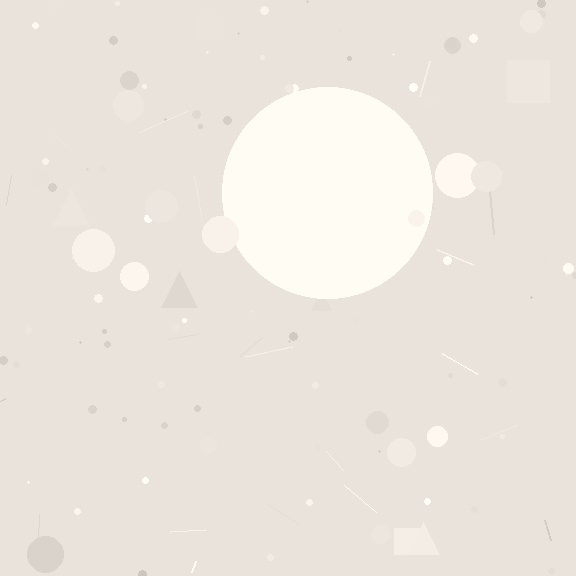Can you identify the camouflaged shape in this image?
The camouflaged shape is a circle.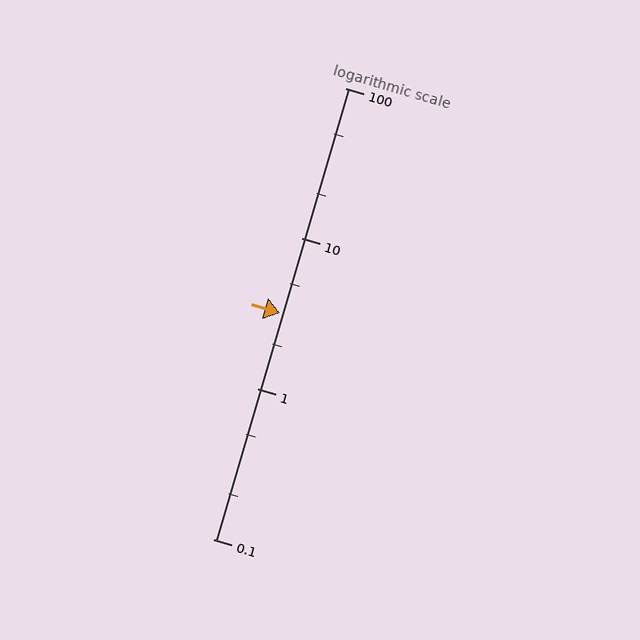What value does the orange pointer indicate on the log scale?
The pointer indicates approximately 3.2.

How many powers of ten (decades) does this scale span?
The scale spans 3 decades, from 0.1 to 100.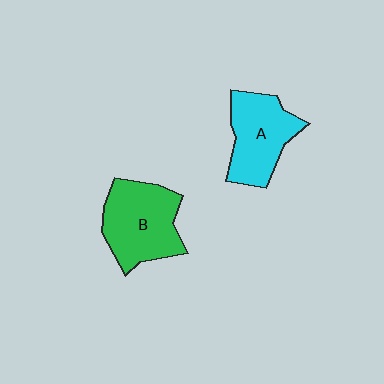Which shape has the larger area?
Shape B (green).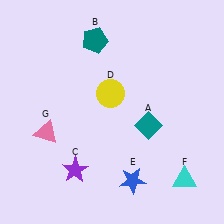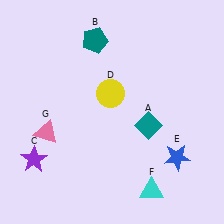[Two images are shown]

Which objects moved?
The objects that moved are: the purple star (C), the blue star (E), the cyan triangle (F).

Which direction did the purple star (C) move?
The purple star (C) moved left.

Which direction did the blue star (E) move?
The blue star (E) moved right.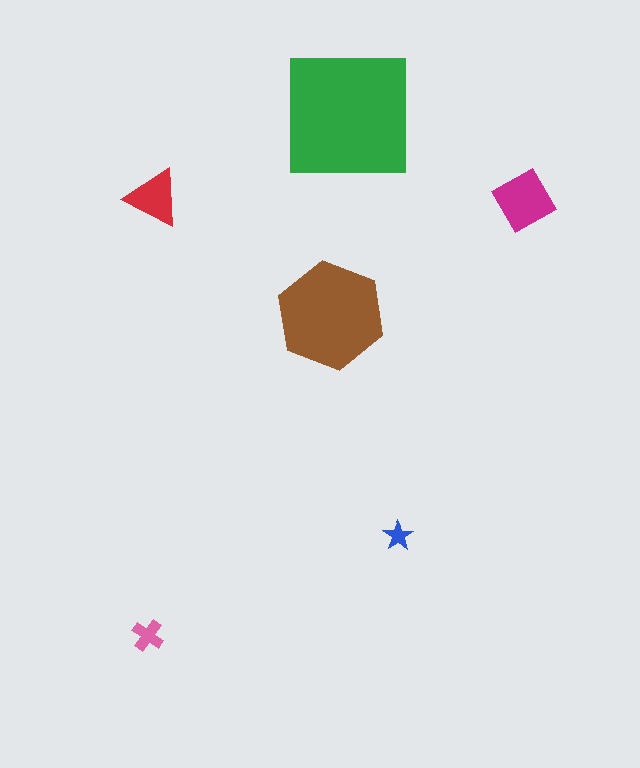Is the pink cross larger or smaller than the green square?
Smaller.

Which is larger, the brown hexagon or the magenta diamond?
The brown hexagon.